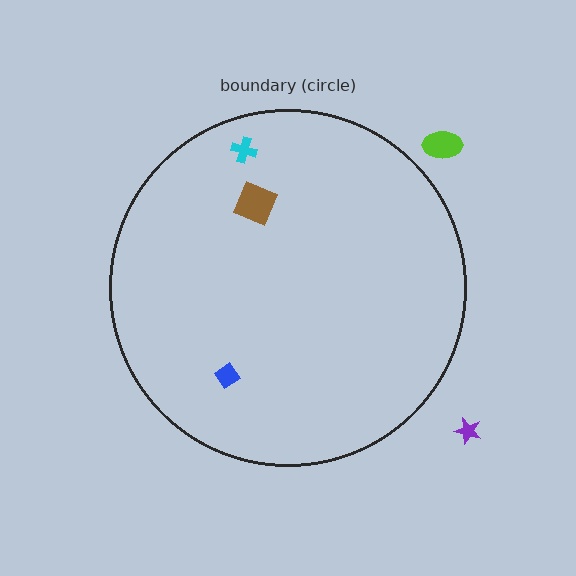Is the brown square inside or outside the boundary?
Inside.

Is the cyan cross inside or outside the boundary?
Inside.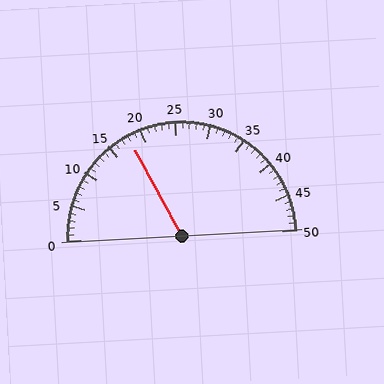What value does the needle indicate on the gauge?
The needle indicates approximately 18.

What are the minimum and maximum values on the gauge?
The gauge ranges from 0 to 50.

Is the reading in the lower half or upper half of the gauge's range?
The reading is in the lower half of the range (0 to 50).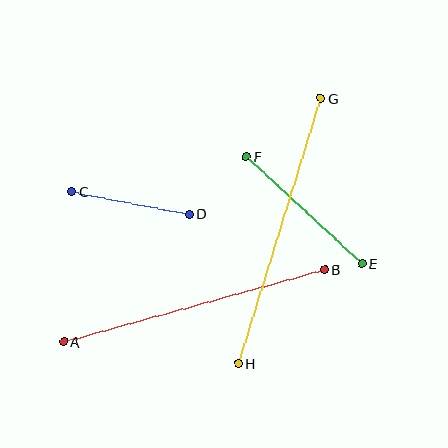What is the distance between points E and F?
The distance is approximately 157 pixels.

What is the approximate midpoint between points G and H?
The midpoint is at approximately (279, 231) pixels.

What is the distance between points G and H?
The distance is approximately 278 pixels.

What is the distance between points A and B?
The distance is approximately 271 pixels.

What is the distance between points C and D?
The distance is approximately 120 pixels.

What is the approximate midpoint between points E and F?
The midpoint is at approximately (304, 210) pixels.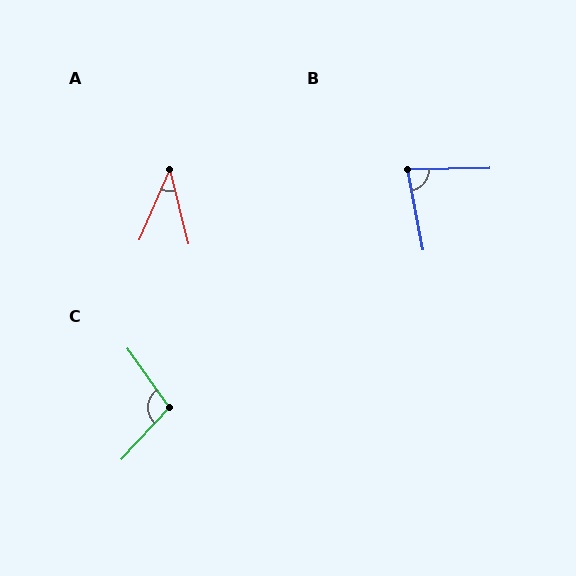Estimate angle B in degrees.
Approximately 80 degrees.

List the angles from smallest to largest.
A (38°), B (80°), C (101°).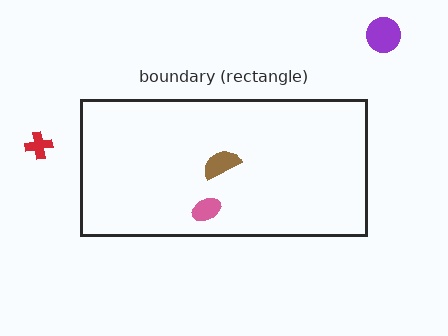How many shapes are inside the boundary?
2 inside, 2 outside.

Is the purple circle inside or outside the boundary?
Outside.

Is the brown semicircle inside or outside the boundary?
Inside.